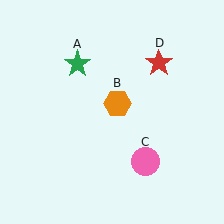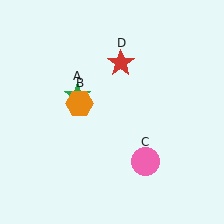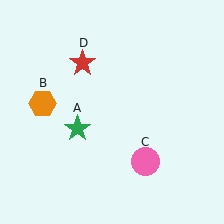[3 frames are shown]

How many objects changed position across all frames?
3 objects changed position: green star (object A), orange hexagon (object B), red star (object D).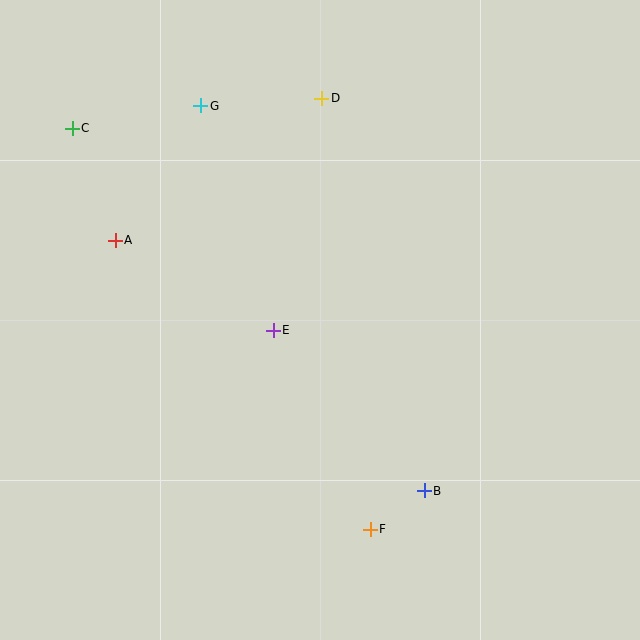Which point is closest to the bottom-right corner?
Point B is closest to the bottom-right corner.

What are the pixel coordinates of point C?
Point C is at (72, 128).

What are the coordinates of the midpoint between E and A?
The midpoint between E and A is at (194, 285).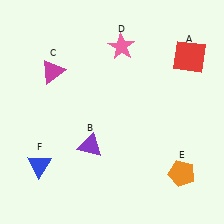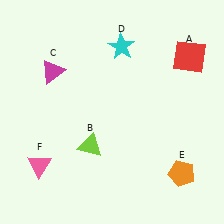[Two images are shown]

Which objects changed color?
B changed from purple to lime. D changed from pink to cyan. F changed from blue to pink.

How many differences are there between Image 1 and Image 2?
There are 3 differences between the two images.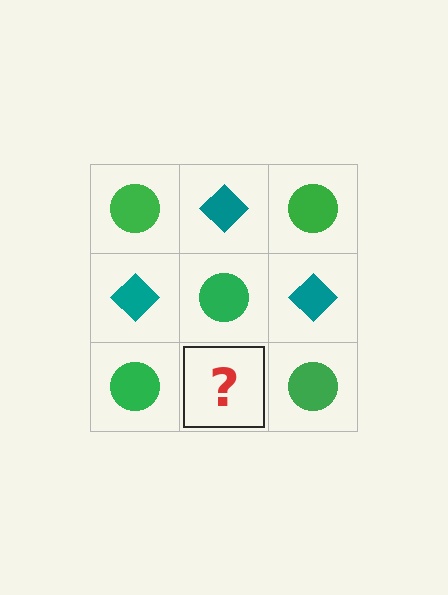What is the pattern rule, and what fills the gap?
The rule is that it alternates green circle and teal diamond in a checkerboard pattern. The gap should be filled with a teal diamond.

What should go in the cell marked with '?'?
The missing cell should contain a teal diamond.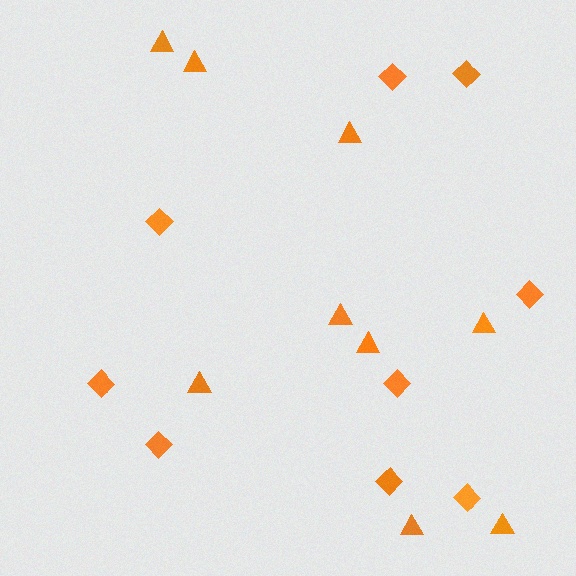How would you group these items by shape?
There are 2 groups: one group of triangles (9) and one group of diamonds (9).